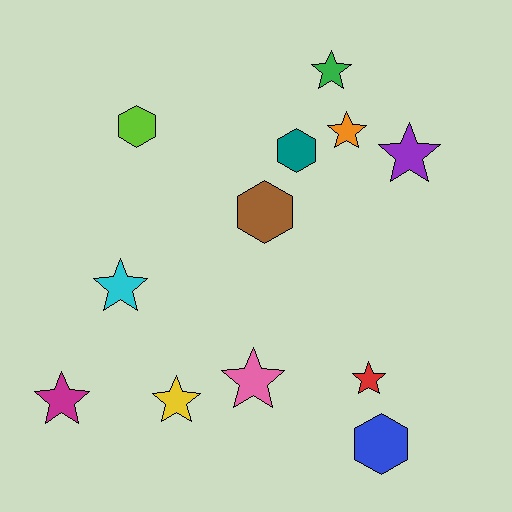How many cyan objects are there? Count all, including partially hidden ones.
There is 1 cyan object.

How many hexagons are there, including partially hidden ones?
There are 4 hexagons.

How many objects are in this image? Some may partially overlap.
There are 12 objects.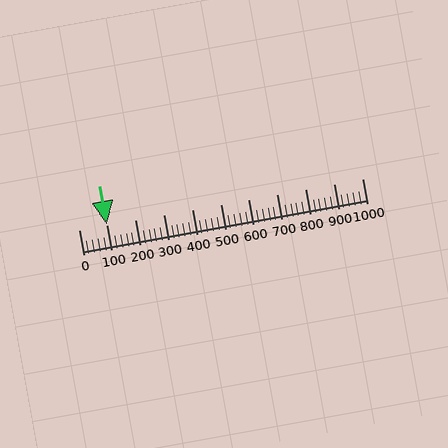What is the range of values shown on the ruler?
The ruler shows values from 0 to 1000.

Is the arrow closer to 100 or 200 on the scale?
The arrow is closer to 100.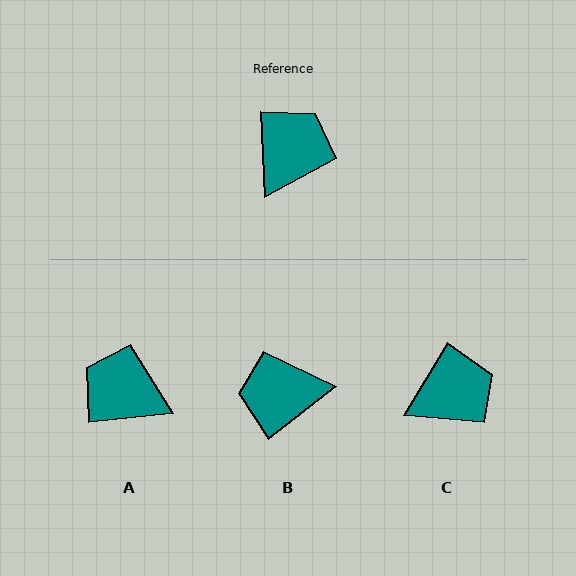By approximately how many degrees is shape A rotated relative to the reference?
Approximately 93 degrees counter-clockwise.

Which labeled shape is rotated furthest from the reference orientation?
B, about 125 degrees away.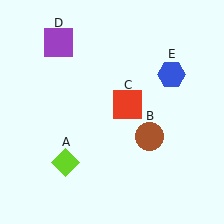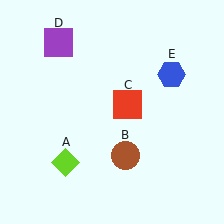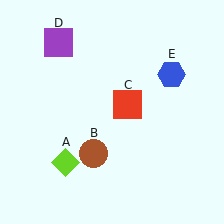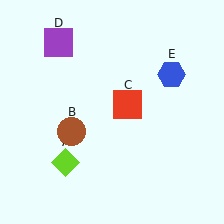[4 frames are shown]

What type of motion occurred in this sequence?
The brown circle (object B) rotated clockwise around the center of the scene.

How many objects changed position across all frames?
1 object changed position: brown circle (object B).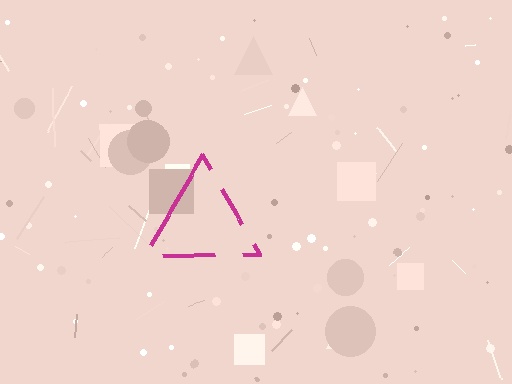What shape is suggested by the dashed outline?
The dashed outline suggests a triangle.